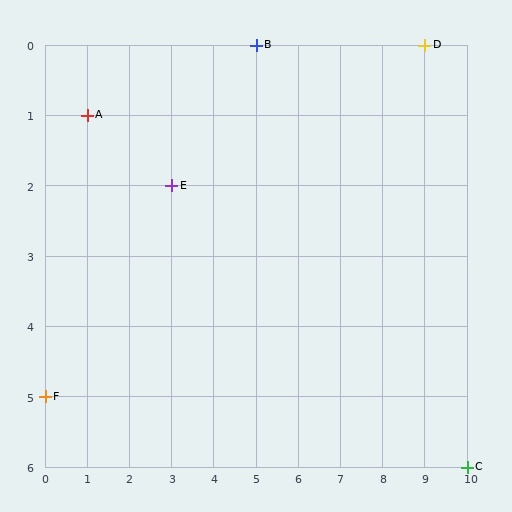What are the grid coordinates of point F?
Point F is at grid coordinates (0, 5).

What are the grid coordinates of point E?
Point E is at grid coordinates (3, 2).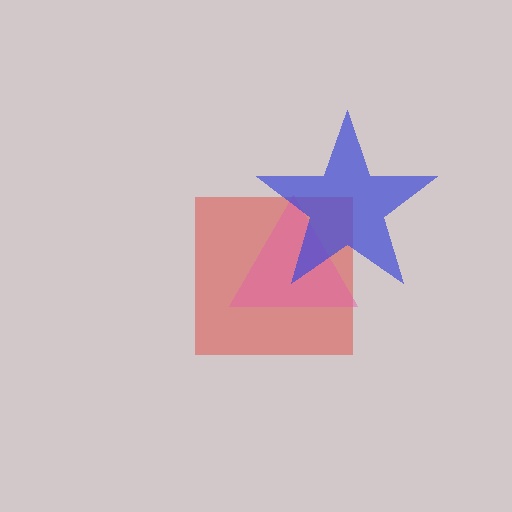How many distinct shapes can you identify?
There are 3 distinct shapes: a red square, a pink triangle, a blue star.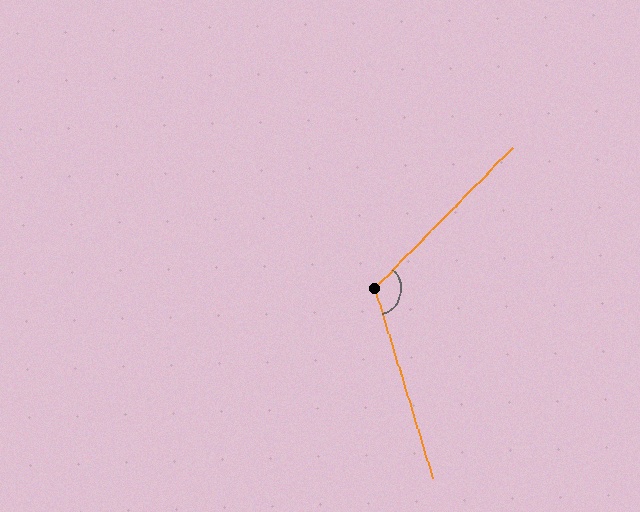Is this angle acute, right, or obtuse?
It is obtuse.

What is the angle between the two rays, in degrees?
Approximately 118 degrees.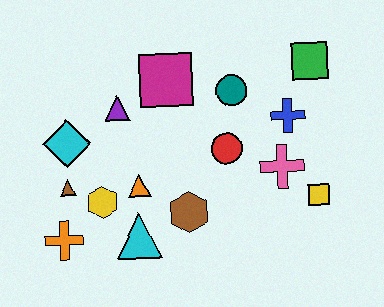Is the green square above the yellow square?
Yes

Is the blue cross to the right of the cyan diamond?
Yes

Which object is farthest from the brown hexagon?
The green square is farthest from the brown hexagon.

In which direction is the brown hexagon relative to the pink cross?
The brown hexagon is to the left of the pink cross.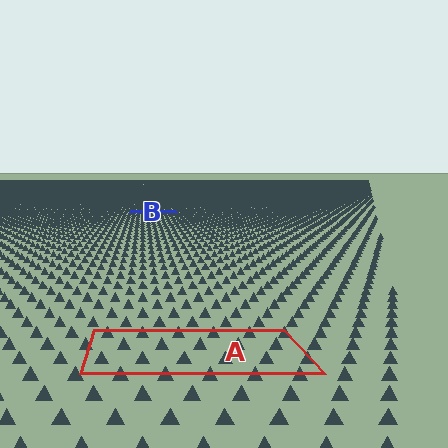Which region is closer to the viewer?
Region A is closer. The texture elements there are larger and more spread out.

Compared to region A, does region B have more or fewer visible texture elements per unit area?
Region B has more texture elements per unit area — they are packed more densely because it is farther away.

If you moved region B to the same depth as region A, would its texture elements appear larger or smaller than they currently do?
They would appear larger. At a closer depth, the same texture elements are projected at a bigger on-screen size.